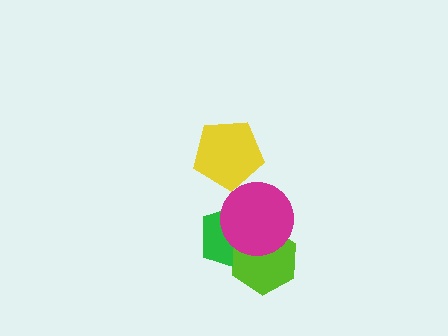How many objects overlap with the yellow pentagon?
0 objects overlap with the yellow pentagon.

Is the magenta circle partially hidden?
No, no other shape covers it.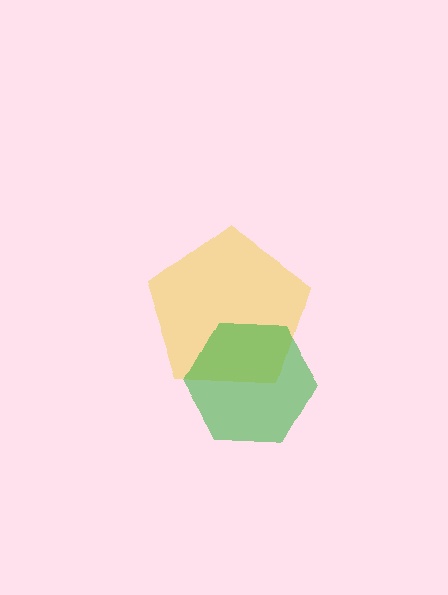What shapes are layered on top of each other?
The layered shapes are: a yellow pentagon, a green hexagon.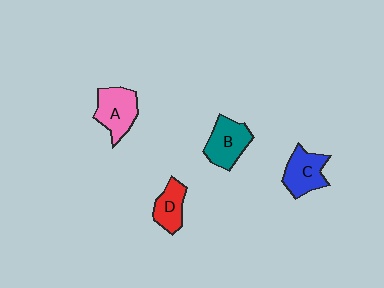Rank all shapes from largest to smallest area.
From largest to smallest: A (pink), B (teal), C (blue), D (red).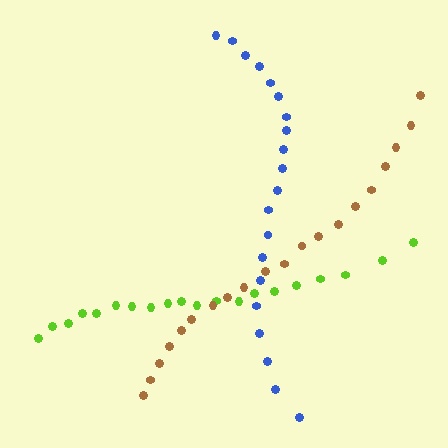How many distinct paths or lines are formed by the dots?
There are 3 distinct paths.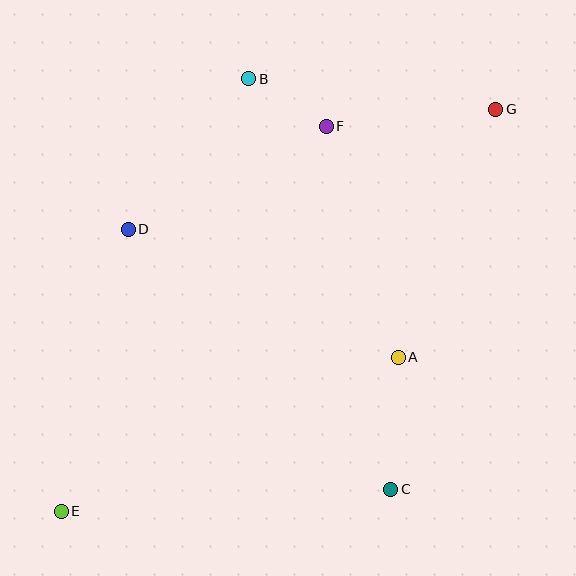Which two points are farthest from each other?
Points E and G are farthest from each other.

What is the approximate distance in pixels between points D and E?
The distance between D and E is approximately 290 pixels.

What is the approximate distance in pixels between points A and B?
The distance between A and B is approximately 316 pixels.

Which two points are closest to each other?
Points B and F are closest to each other.